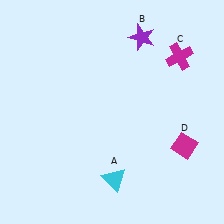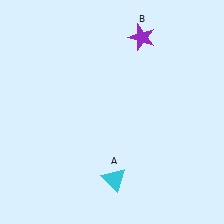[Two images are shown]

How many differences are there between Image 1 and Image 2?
There are 2 differences between the two images.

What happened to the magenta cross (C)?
The magenta cross (C) was removed in Image 2. It was in the top-right area of Image 1.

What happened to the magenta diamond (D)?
The magenta diamond (D) was removed in Image 2. It was in the bottom-right area of Image 1.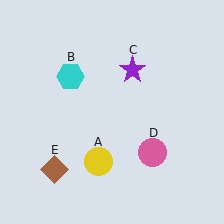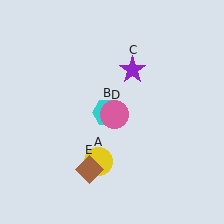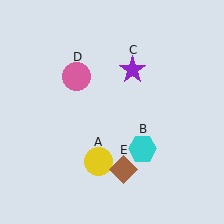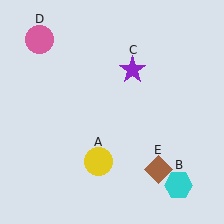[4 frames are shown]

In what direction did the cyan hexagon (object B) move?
The cyan hexagon (object B) moved down and to the right.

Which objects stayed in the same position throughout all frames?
Yellow circle (object A) and purple star (object C) remained stationary.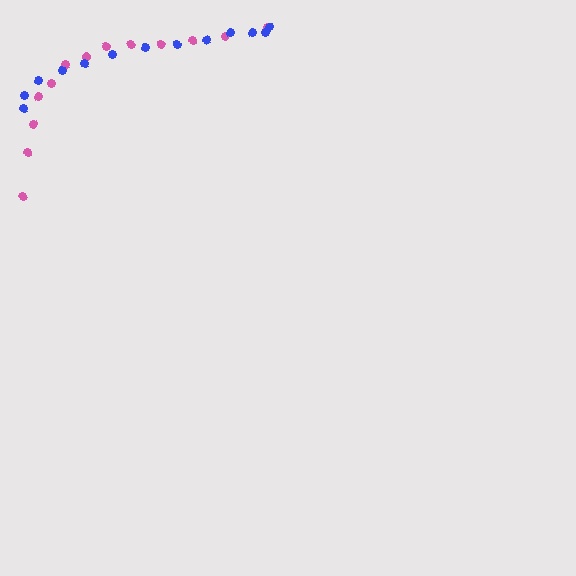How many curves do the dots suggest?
There are 2 distinct paths.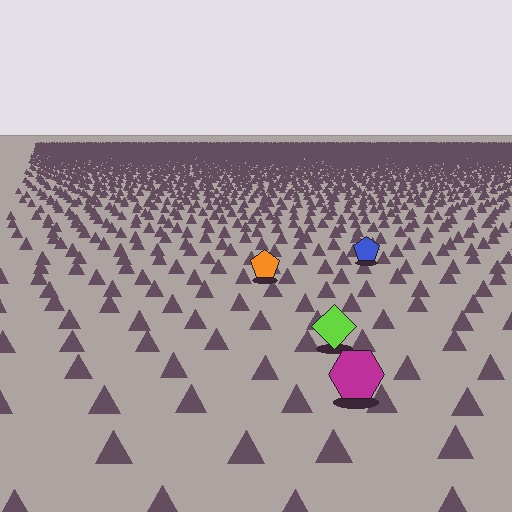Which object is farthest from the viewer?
The blue pentagon is farthest from the viewer. It appears smaller and the ground texture around it is denser.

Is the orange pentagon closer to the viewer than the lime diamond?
No. The lime diamond is closer — you can tell from the texture gradient: the ground texture is coarser near it.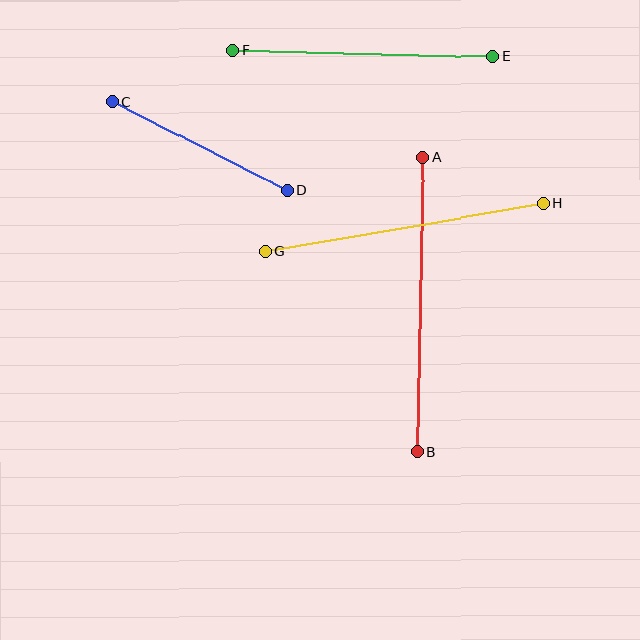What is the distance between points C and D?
The distance is approximately 195 pixels.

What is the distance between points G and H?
The distance is approximately 282 pixels.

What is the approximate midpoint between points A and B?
The midpoint is at approximately (420, 304) pixels.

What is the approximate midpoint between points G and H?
The midpoint is at approximately (404, 227) pixels.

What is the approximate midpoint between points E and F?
The midpoint is at approximately (363, 53) pixels.